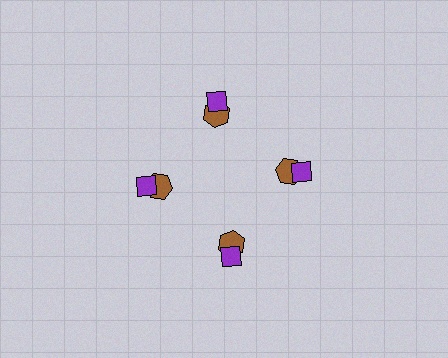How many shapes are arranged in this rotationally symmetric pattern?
There are 8 shapes, arranged in 4 groups of 2.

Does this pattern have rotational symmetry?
Yes, this pattern has 4-fold rotational symmetry. It looks the same after rotating 90 degrees around the center.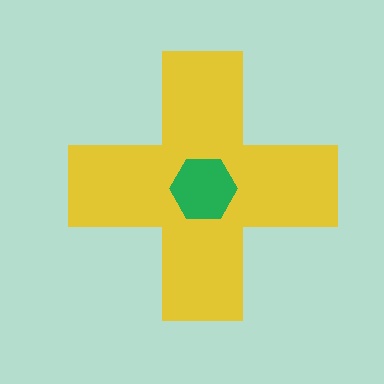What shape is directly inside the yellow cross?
The green hexagon.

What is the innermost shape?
The green hexagon.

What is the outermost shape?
The yellow cross.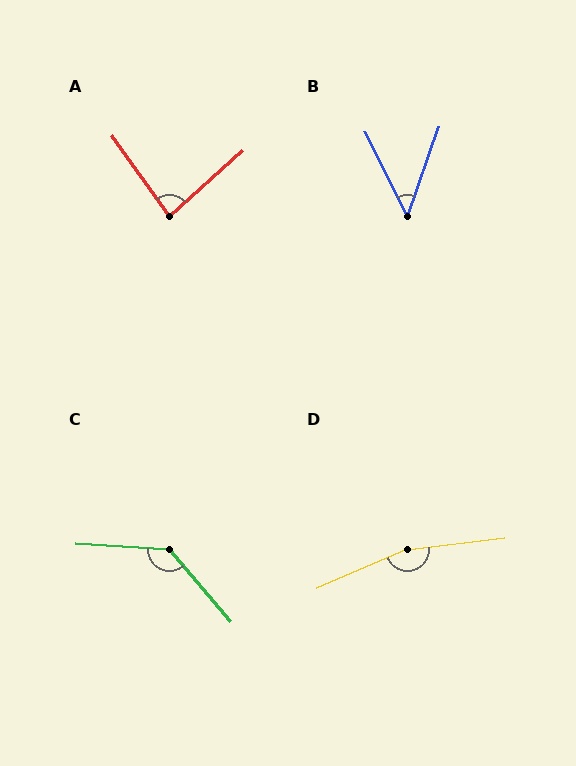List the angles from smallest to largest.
B (46°), A (84°), C (134°), D (164°).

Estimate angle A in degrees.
Approximately 84 degrees.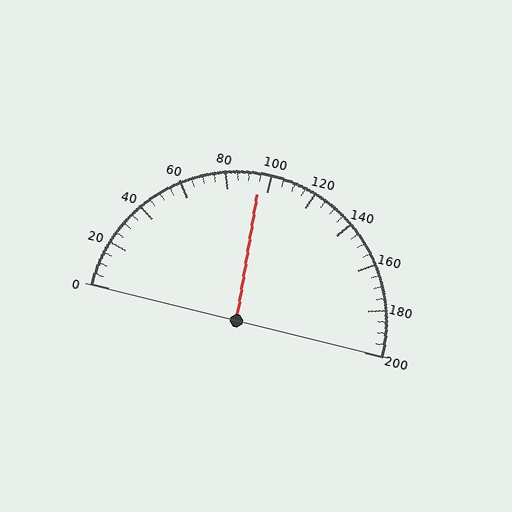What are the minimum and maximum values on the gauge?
The gauge ranges from 0 to 200.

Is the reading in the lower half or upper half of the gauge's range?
The reading is in the lower half of the range (0 to 200).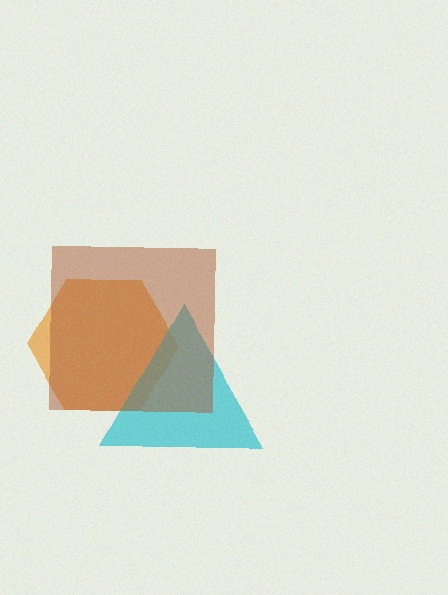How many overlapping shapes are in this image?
There are 3 overlapping shapes in the image.